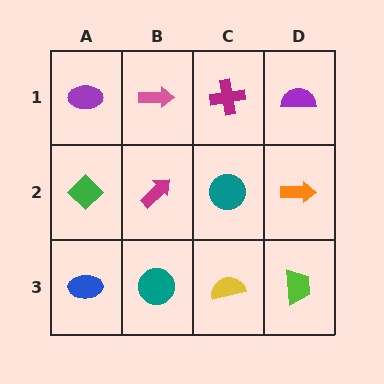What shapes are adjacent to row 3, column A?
A green diamond (row 2, column A), a teal circle (row 3, column B).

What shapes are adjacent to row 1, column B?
A magenta arrow (row 2, column B), a purple ellipse (row 1, column A), a magenta cross (row 1, column C).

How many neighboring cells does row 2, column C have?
4.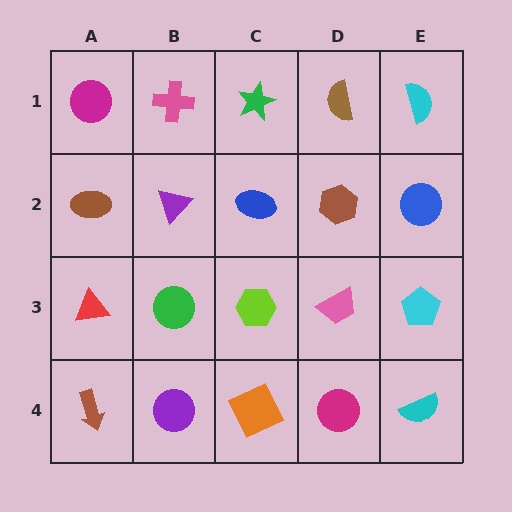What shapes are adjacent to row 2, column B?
A pink cross (row 1, column B), a green circle (row 3, column B), a brown ellipse (row 2, column A), a blue ellipse (row 2, column C).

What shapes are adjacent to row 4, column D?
A pink trapezoid (row 3, column D), an orange square (row 4, column C), a cyan semicircle (row 4, column E).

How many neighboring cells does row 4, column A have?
2.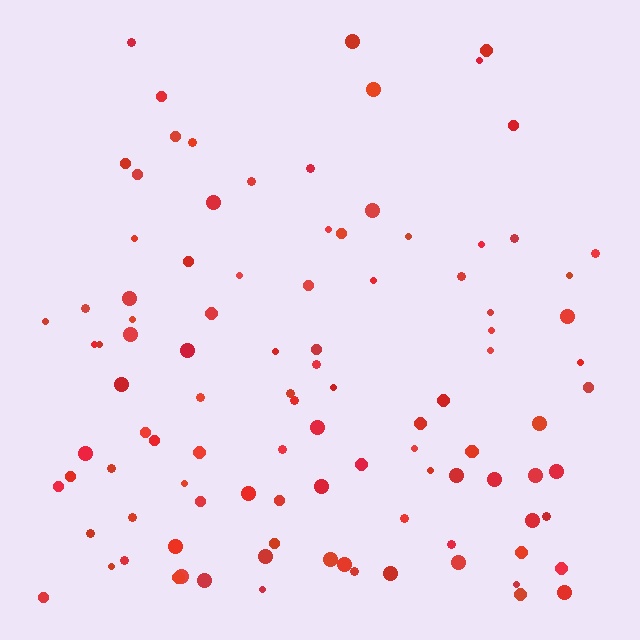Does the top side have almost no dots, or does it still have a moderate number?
Still a moderate number, just noticeably fewer than the bottom.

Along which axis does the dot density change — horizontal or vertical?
Vertical.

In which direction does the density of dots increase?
From top to bottom, with the bottom side densest.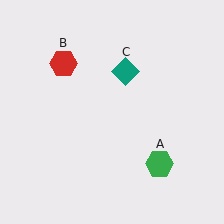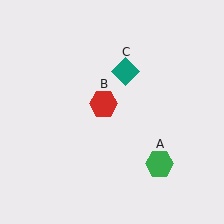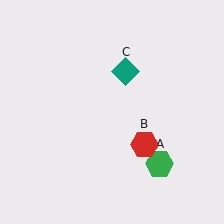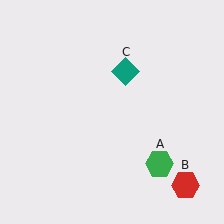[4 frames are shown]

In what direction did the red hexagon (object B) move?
The red hexagon (object B) moved down and to the right.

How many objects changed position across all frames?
1 object changed position: red hexagon (object B).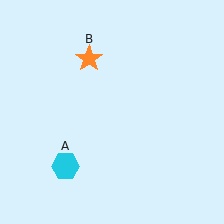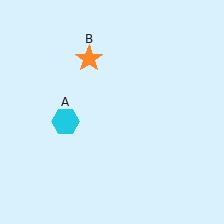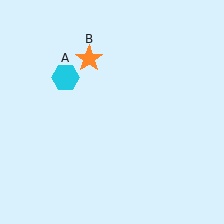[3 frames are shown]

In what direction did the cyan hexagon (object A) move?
The cyan hexagon (object A) moved up.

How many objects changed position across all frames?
1 object changed position: cyan hexagon (object A).